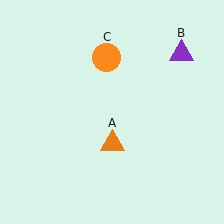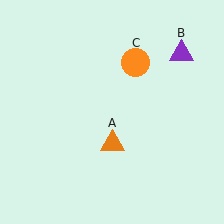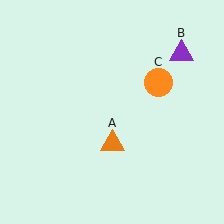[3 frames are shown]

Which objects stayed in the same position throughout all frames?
Orange triangle (object A) and purple triangle (object B) remained stationary.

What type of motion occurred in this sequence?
The orange circle (object C) rotated clockwise around the center of the scene.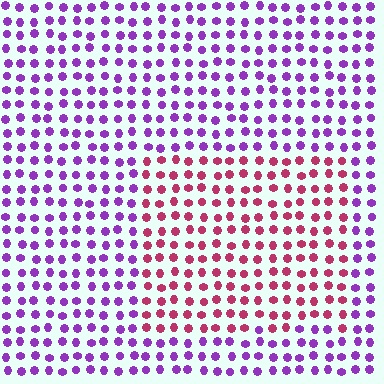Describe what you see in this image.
The image is filled with small purple elements in a uniform arrangement. A rectangle-shaped region is visible where the elements are tinted to a slightly different hue, forming a subtle color boundary.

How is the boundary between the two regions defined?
The boundary is defined purely by a slight shift in hue (about 55 degrees). Spacing, size, and orientation are identical on both sides.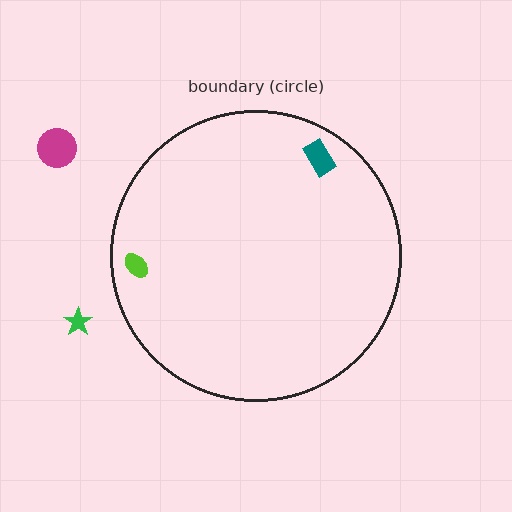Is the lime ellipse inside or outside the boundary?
Inside.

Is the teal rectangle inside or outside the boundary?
Inside.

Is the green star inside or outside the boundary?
Outside.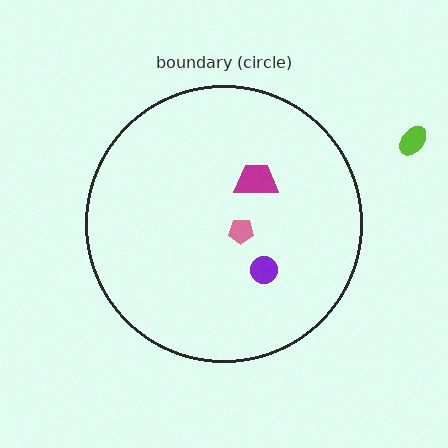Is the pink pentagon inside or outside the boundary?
Inside.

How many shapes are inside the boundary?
3 inside, 1 outside.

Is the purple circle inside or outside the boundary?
Inside.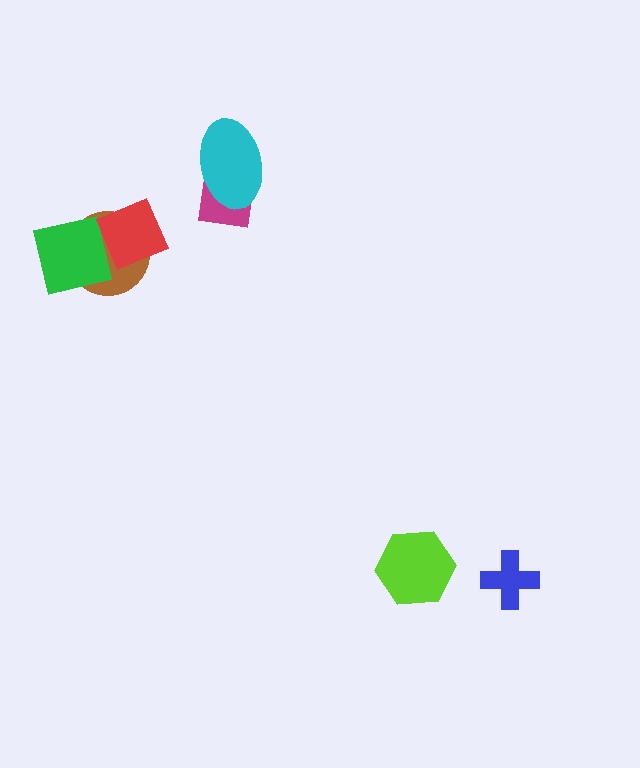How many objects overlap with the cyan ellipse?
1 object overlaps with the cyan ellipse.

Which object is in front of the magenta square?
The cyan ellipse is in front of the magenta square.